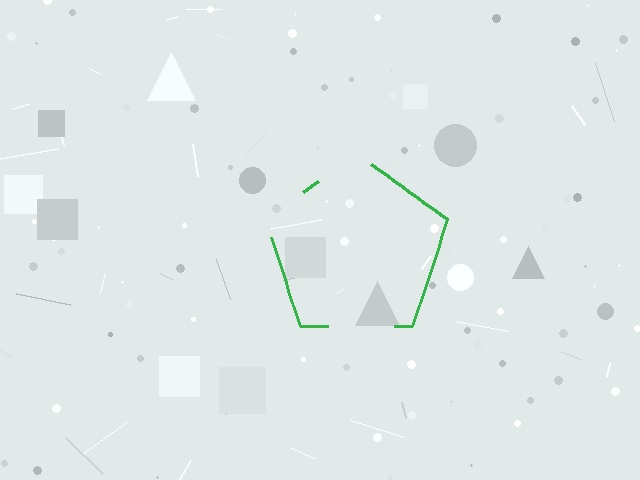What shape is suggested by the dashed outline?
The dashed outline suggests a pentagon.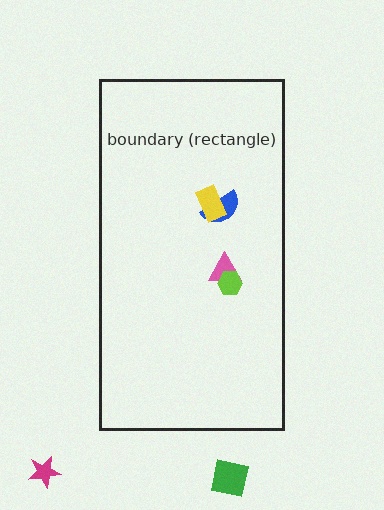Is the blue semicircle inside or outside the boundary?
Inside.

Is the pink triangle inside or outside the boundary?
Inside.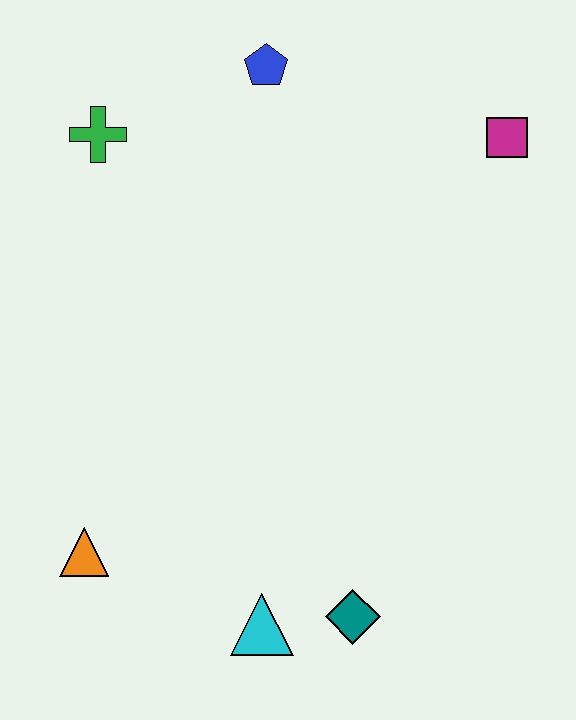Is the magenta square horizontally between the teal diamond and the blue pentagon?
No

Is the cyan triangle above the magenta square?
No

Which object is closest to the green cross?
The blue pentagon is closest to the green cross.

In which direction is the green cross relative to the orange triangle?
The green cross is above the orange triangle.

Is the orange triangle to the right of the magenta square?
No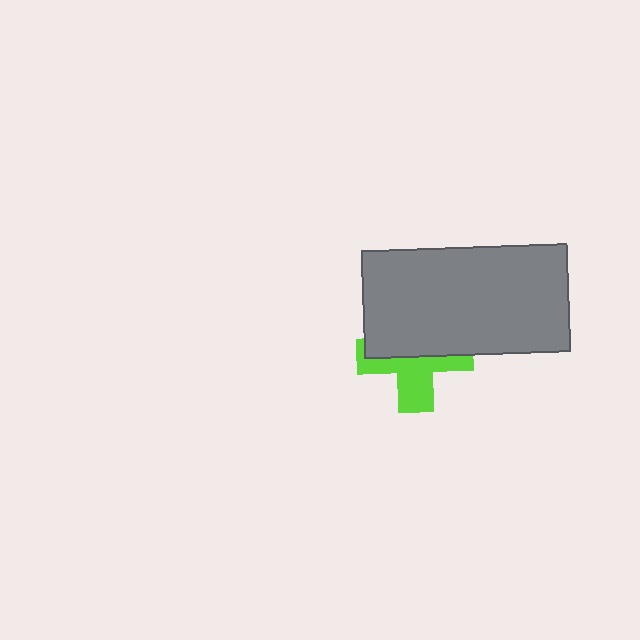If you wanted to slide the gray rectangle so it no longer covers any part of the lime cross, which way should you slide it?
Slide it up — that is the most direct way to separate the two shapes.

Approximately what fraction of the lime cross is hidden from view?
Roughly 54% of the lime cross is hidden behind the gray rectangle.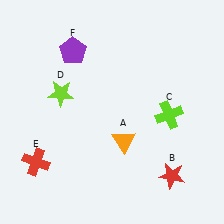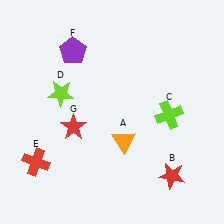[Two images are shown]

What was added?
A red star (G) was added in Image 2.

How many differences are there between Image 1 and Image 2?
There is 1 difference between the two images.